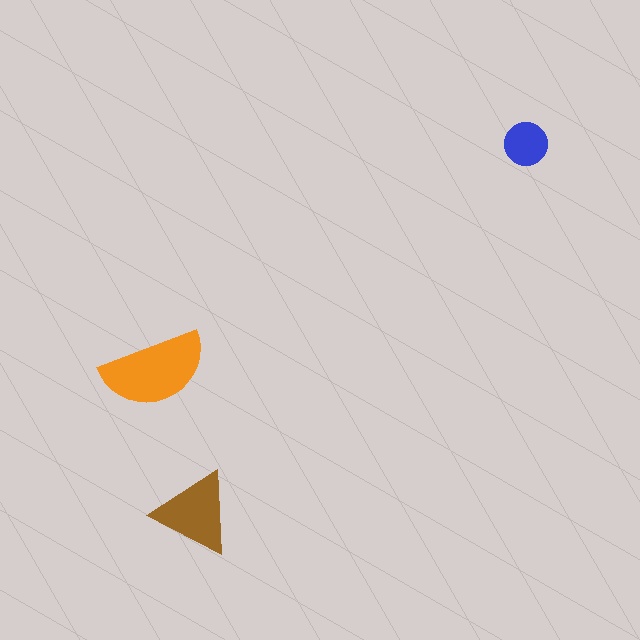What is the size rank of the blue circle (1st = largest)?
3rd.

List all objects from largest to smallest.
The orange semicircle, the brown triangle, the blue circle.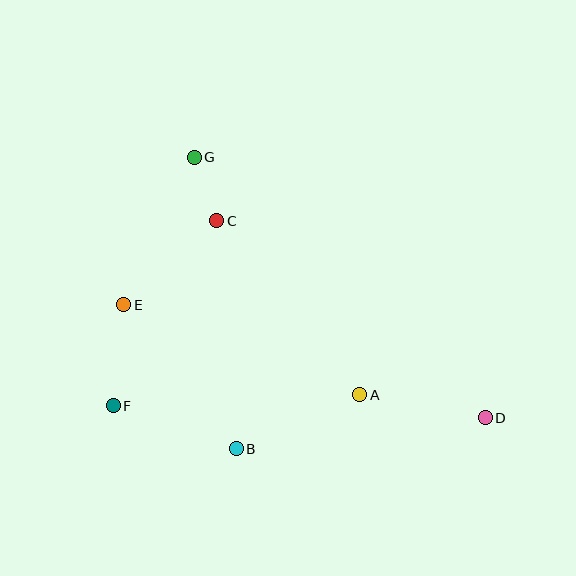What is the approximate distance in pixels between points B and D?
The distance between B and D is approximately 251 pixels.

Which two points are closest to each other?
Points C and G are closest to each other.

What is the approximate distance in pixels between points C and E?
The distance between C and E is approximately 125 pixels.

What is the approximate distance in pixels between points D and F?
The distance between D and F is approximately 372 pixels.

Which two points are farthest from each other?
Points D and G are farthest from each other.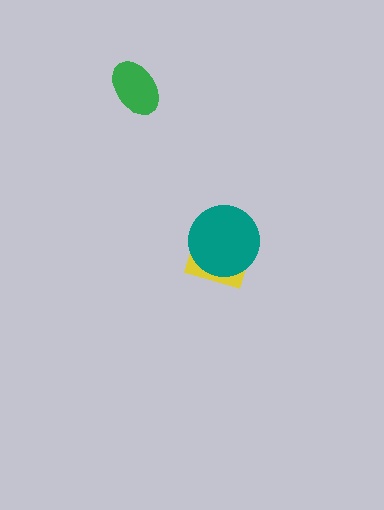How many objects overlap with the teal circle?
1 object overlaps with the teal circle.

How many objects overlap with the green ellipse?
0 objects overlap with the green ellipse.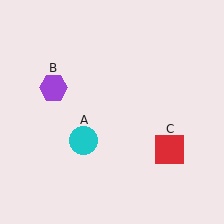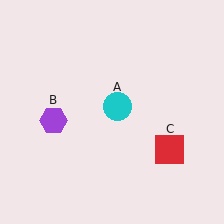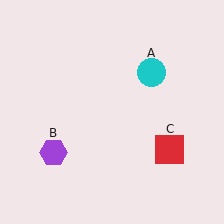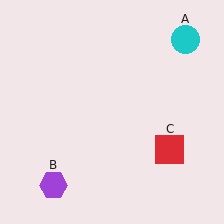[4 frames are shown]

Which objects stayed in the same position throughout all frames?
Red square (object C) remained stationary.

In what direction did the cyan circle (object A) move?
The cyan circle (object A) moved up and to the right.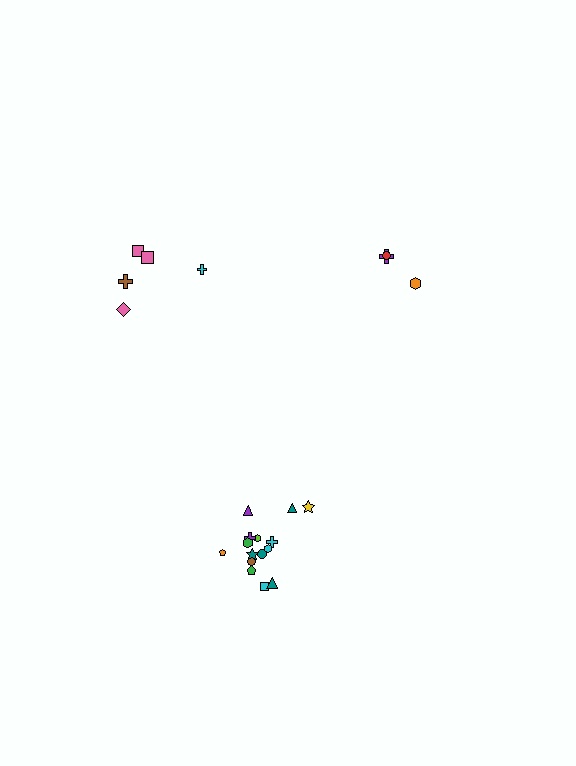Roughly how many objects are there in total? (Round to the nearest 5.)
Roughly 25 objects in total.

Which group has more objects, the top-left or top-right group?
The top-left group.